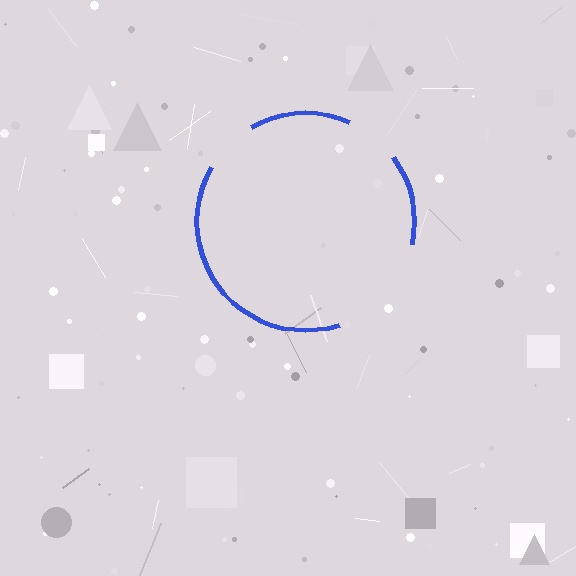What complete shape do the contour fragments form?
The contour fragments form a circle.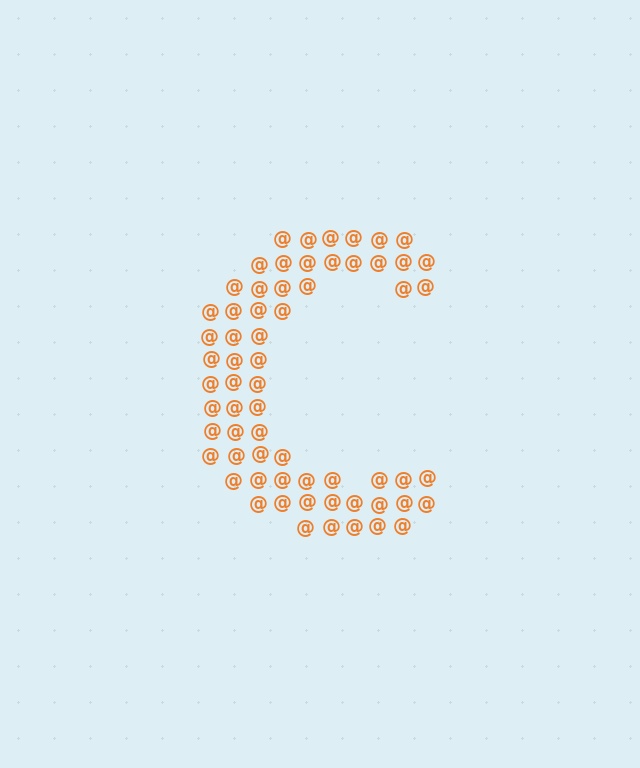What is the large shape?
The large shape is the letter C.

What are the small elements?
The small elements are at signs.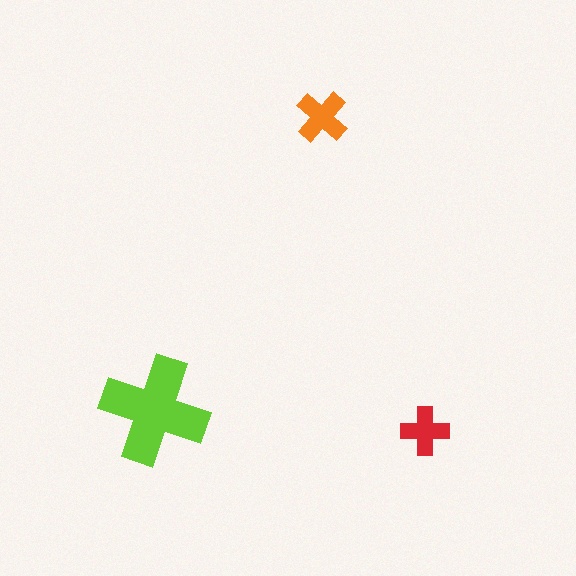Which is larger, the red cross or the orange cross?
The orange one.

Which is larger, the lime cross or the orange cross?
The lime one.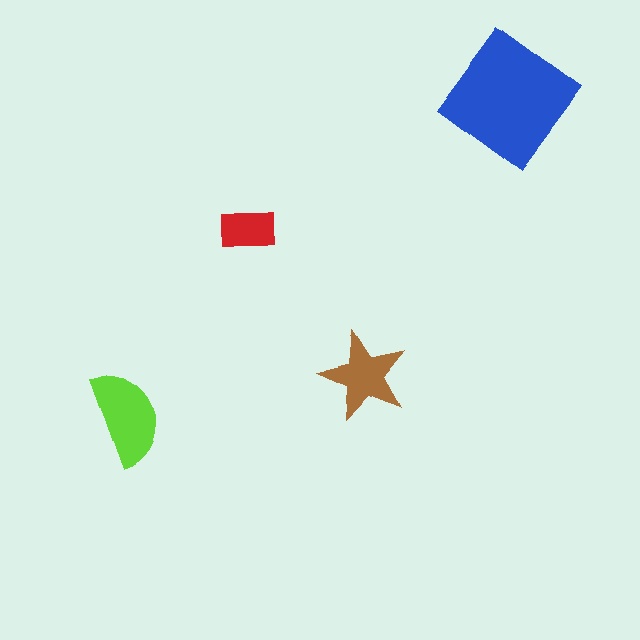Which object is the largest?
The blue diamond.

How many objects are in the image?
There are 4 objects in the image.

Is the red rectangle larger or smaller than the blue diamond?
Smaller.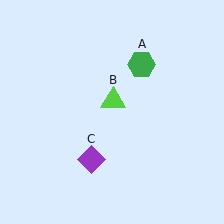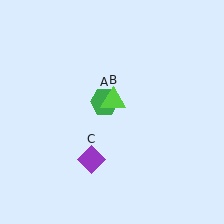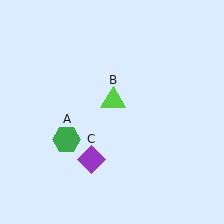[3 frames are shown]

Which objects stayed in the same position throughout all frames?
Lime triangle (object B) and purple diamond (object C) remained stationary.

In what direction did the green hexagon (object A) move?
The green hexagon (object A) moved down and to the left.